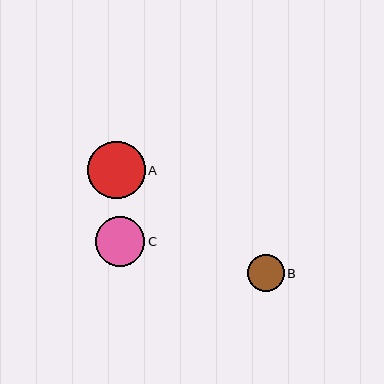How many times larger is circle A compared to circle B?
Circle A is approximately 1.6 times the size of circle B.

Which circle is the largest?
Circle A is the largest with a size of approximately 57 pixels.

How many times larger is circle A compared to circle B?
Circle A is approximately 1.6 times the size of circle B.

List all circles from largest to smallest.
From largest to smallest: A, C, B.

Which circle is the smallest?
Circle B is the smallest with a size of approximately 37 pixels.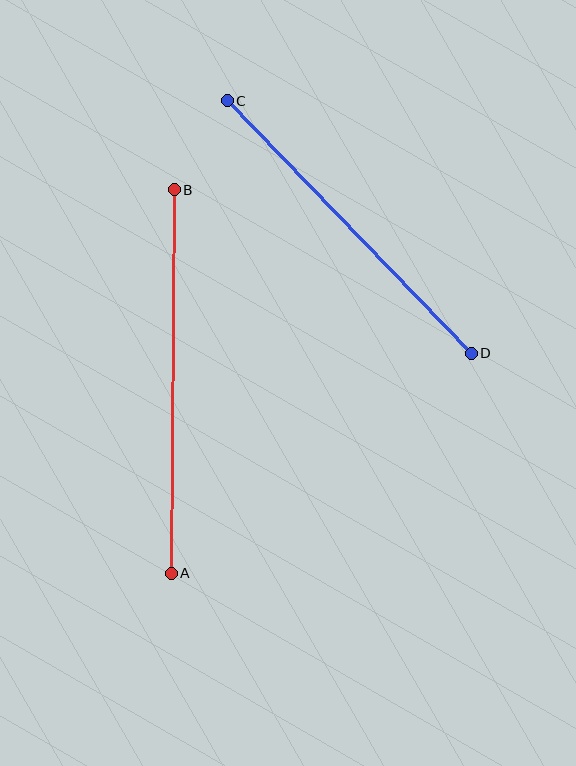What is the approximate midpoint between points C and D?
The midpoint is at approximately (349, 227) pixels.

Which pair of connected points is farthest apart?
Points A and B are farthest apart.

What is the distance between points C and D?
The distance is approximately 351 pixels.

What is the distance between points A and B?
The distance is approximately 383 pixels.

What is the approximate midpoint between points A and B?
The midpoint is at approximately (173, 382) pixels.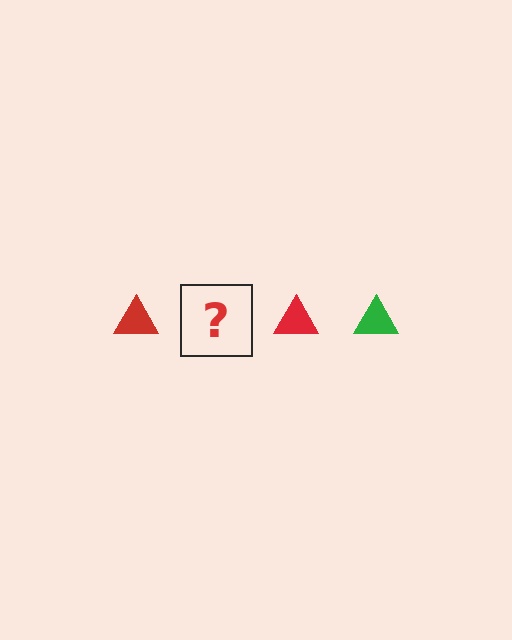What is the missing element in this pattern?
The missing element is a green triangle.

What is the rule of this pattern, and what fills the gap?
The rule is that the pattern cycles through red, green triangles. The gap should be filled with a green triangle.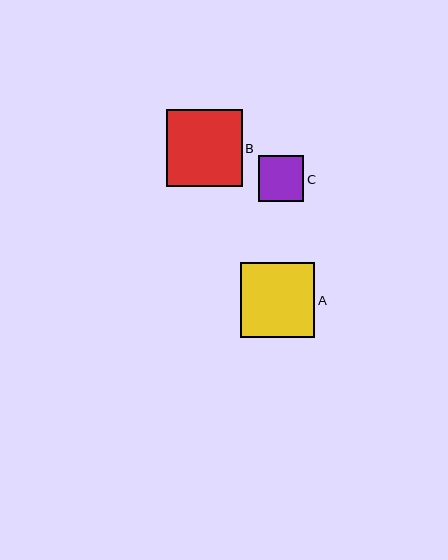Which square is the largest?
Square B is the largest with a size of approximately 76 pixels.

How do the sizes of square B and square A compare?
Square B and square A are approximately the same size.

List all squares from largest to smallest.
From largest to smallest: B, A, C.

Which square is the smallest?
Square C is the smallest with a size of approximately 46 pixels.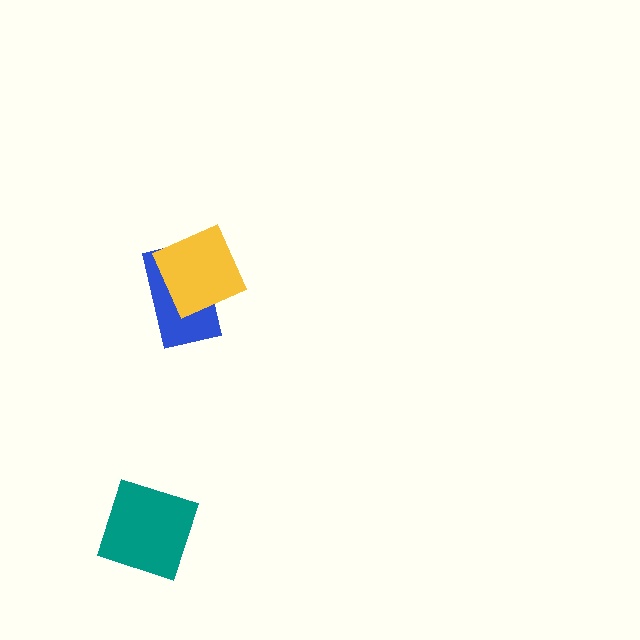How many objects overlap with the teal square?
0 objects overlap with the teal square.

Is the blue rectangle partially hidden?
Yes, it is partially covered by another shape.